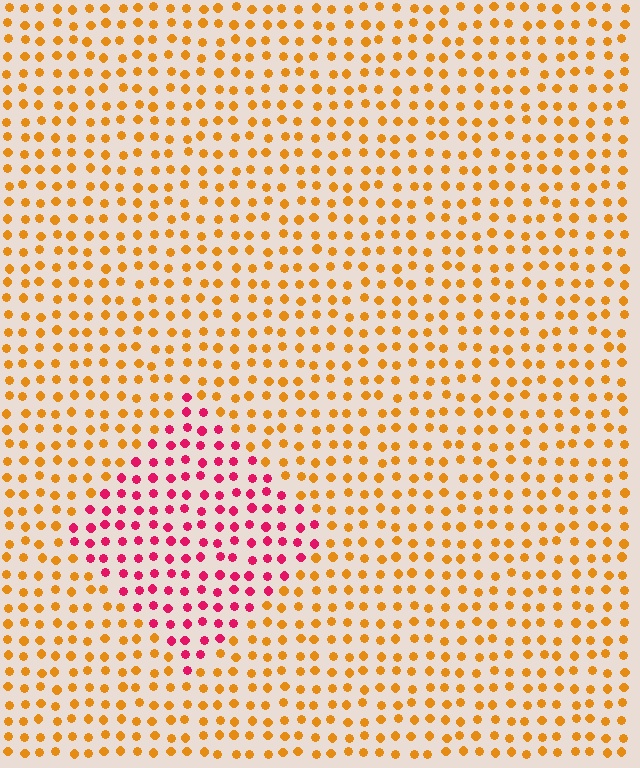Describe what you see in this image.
The image is filled with small orange elements in a uniform arrangement. A diamond-shaped region is visible where the elements are tinted to a slightly different hue, forming a subtle color boundary.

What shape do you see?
I see a diamond.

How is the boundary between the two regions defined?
The boundary is defined purely by a slight shift in hue (about 59 degrees). Spacing, size, and orientation are identical on both sides.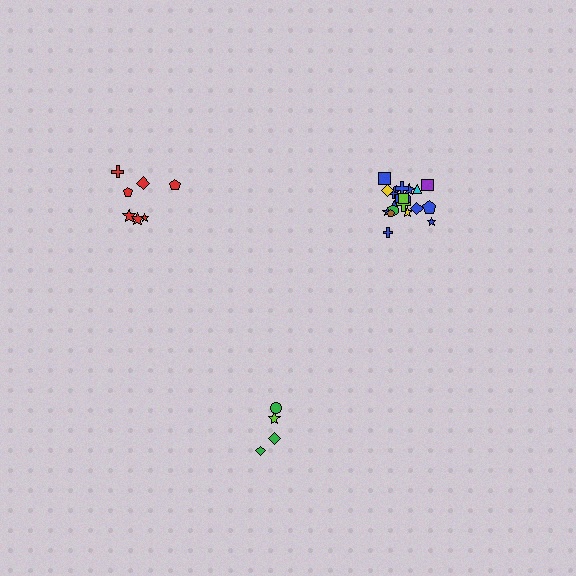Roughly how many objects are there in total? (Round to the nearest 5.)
Roughly 35 objects in total.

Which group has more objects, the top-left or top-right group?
The top-right group.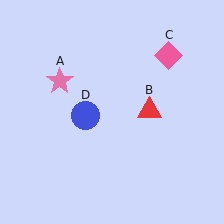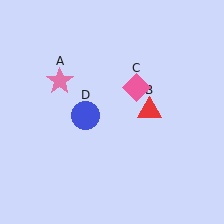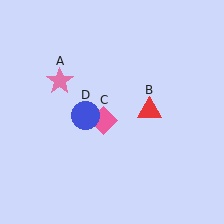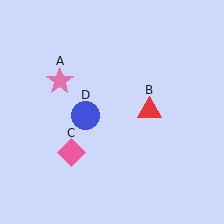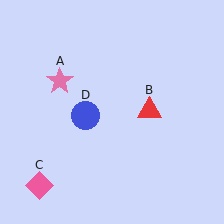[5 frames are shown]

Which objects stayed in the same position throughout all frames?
Pink star (object A) and red triangle (object B) and blue circle (object D) remained stationary.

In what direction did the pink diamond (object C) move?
The pink diamond (object C) moved down and to the left.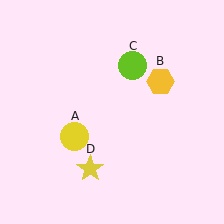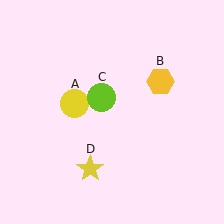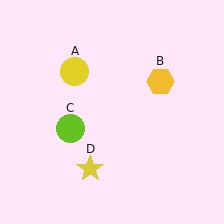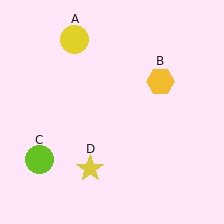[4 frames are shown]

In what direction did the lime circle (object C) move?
The lime circle (object C) moved down and to the left.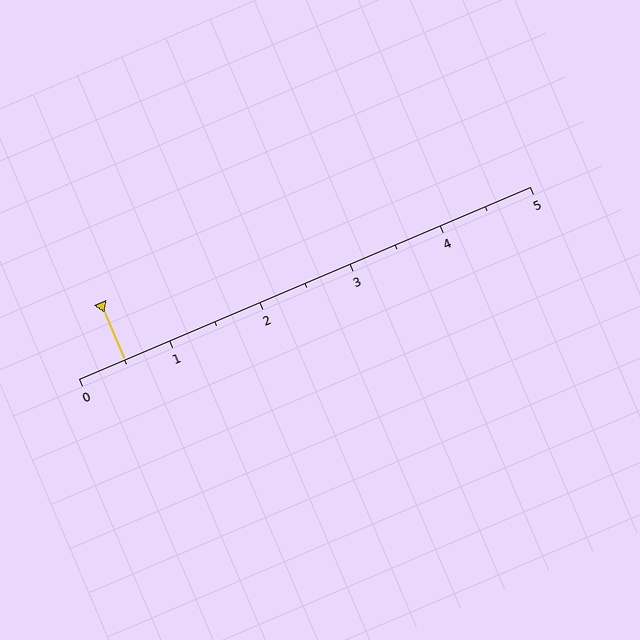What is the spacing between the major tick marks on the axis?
The major ticks are spaced 1 apart.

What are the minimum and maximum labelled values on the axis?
The axis runs from 0 to 5.